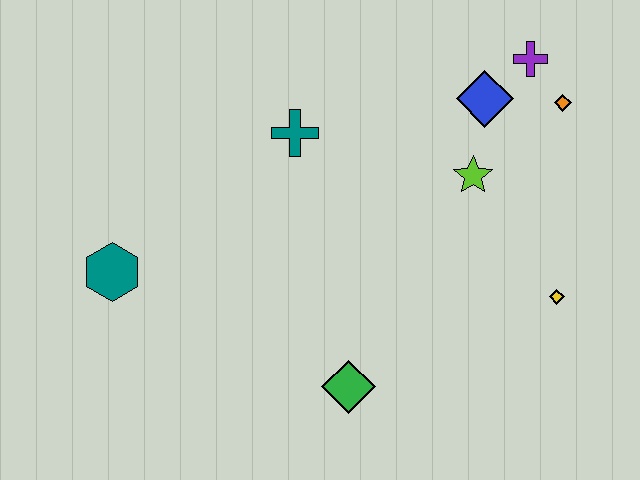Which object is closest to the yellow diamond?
The lime star is closest to the yellow diamond.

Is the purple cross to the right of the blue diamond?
Yes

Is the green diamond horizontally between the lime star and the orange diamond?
No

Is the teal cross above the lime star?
Yes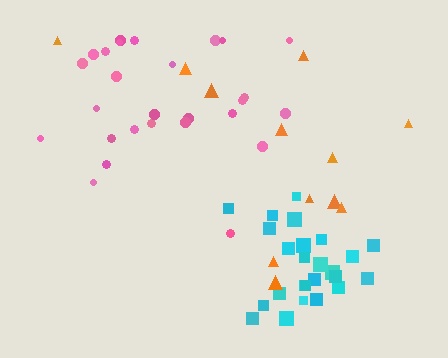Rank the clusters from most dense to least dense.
cyan, pink, orange.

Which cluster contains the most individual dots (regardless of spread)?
Pink (27).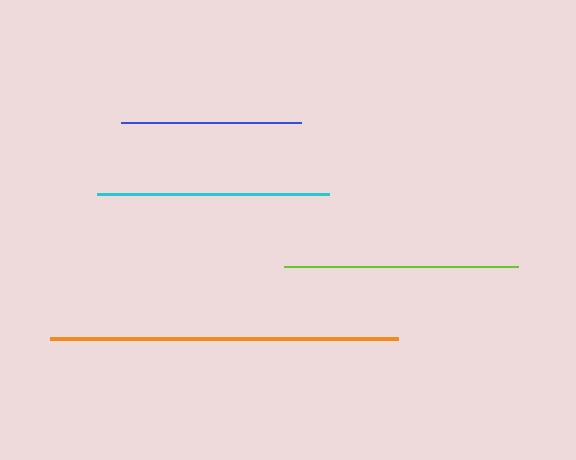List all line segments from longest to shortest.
From longest to shortest: orange, lime, cyan, blue.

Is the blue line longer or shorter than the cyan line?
The cyan line is longer than the blue line.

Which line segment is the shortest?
The blue line is the shortest at approximately 180 pixels.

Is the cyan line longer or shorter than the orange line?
The orange line is longer than the cyan line.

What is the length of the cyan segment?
The cyan segment is approximately 232 pixels long.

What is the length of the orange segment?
The orange segment is approximately 348 pixels long.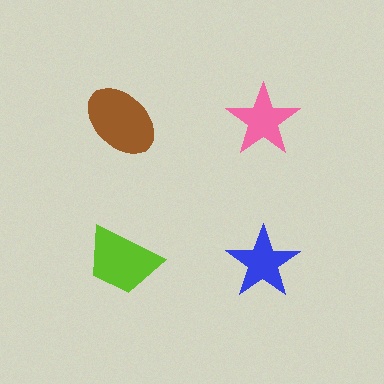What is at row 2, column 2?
A blue star.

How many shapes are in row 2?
2 shapes.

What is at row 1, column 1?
A brown ellipse.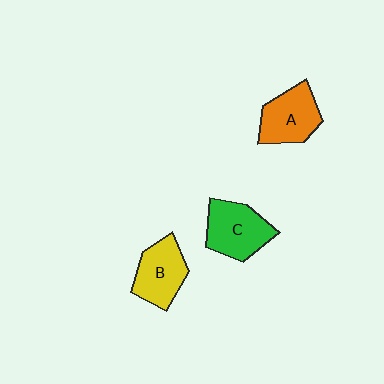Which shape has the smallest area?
Shape B (yellow).